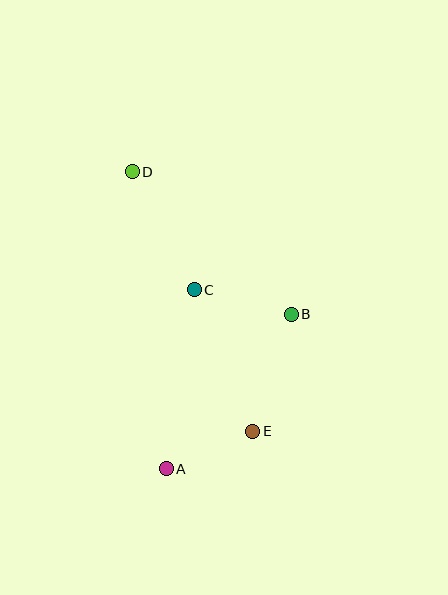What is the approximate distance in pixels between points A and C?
The distance between A and C is approximately 181 pixels.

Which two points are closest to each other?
Points A and E are closest to each other.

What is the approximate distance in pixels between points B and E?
The distance between B and E is approximately 123 pixels.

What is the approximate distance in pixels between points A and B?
The distance between A and B is approximately 199 pixels.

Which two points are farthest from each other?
Points A and D are farthest from each other.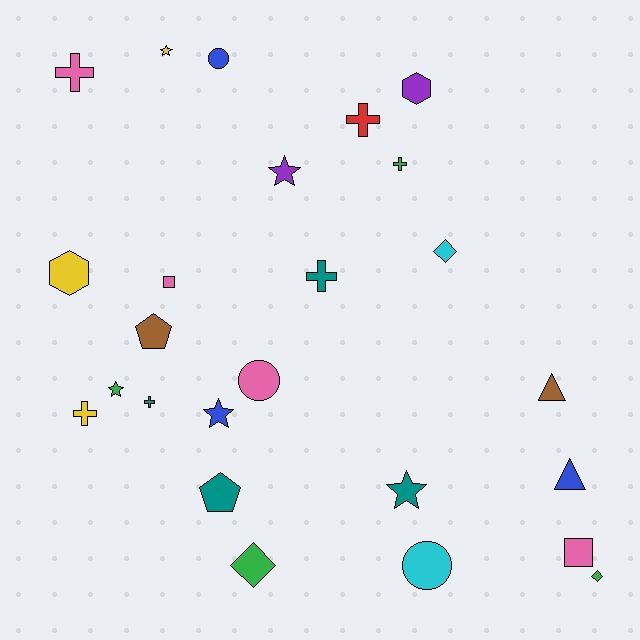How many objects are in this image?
There are 25 objects.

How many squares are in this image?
There are 2 squares.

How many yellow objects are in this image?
There are 3 yellow objects.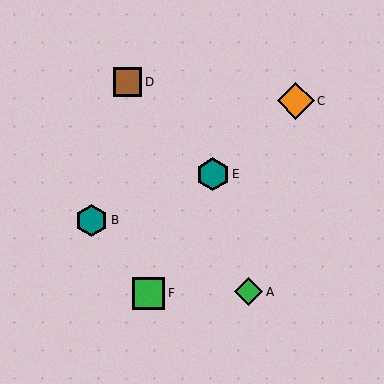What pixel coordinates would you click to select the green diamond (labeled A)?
Click at (249, 292) to select the green diamond A.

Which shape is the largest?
The orange diamond (labeled C) is the largest.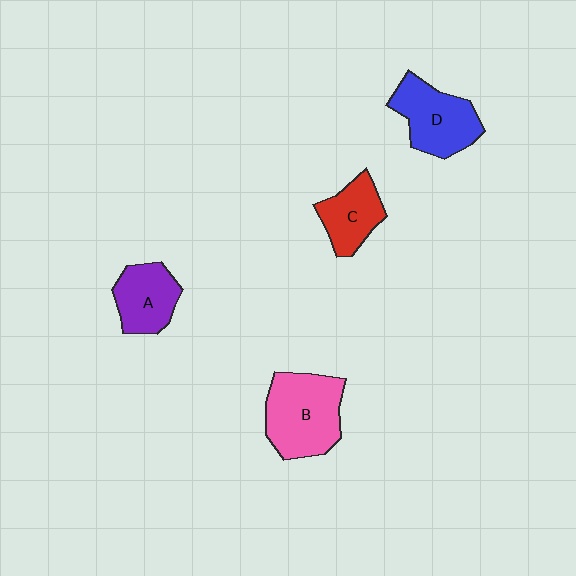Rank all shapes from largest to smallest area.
From largest to smallest: B (pink), D (blue), A (purple), C (red).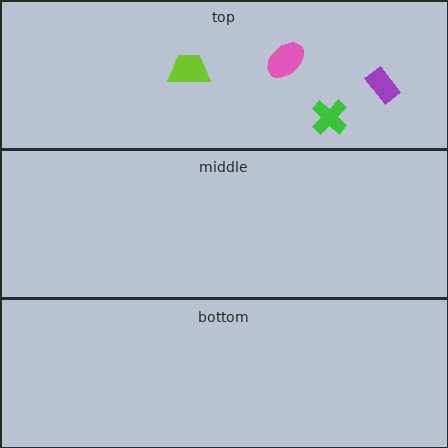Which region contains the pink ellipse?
The top region.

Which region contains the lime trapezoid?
The top region.